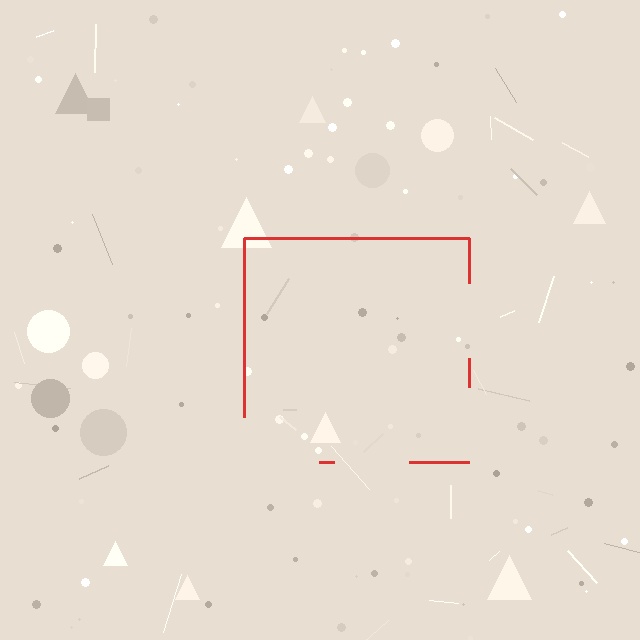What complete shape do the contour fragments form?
The contour fragments form a square.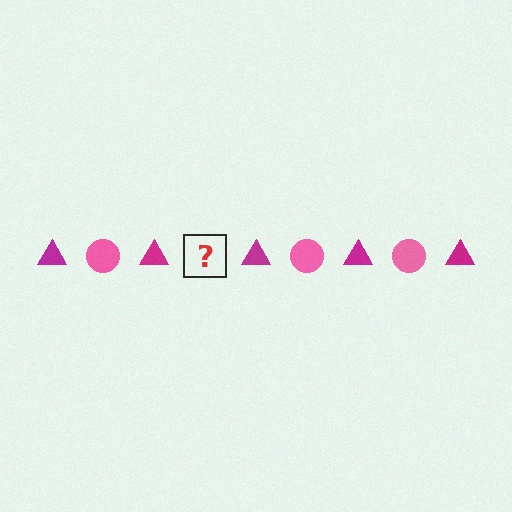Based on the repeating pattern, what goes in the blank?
The blank should be a pink circle.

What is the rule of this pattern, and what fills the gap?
The rule is that the pattern alternates between magenta triangle and pink circle. The gap should be filled with a pink circle.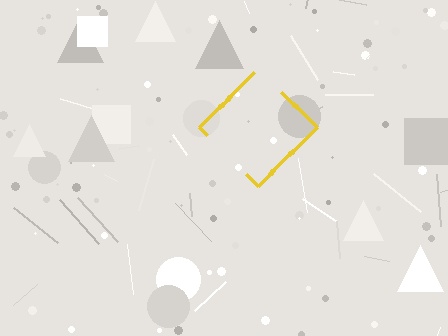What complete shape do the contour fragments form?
The contour fragments form a diamond.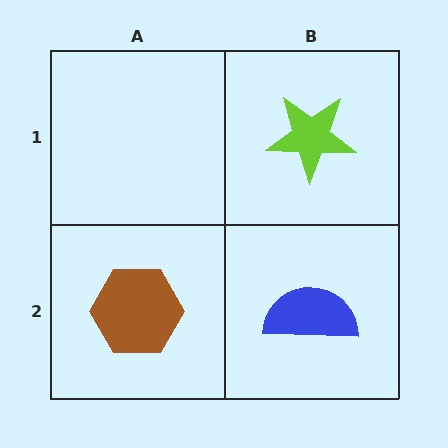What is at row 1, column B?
A lime star.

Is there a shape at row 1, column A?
No, that cell is empty.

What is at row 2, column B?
A blue semicircle.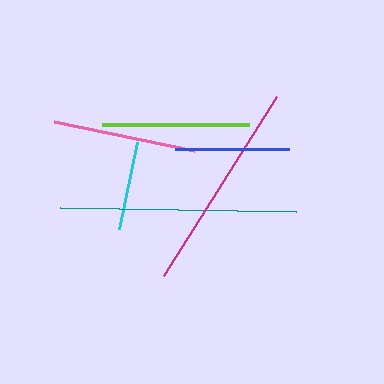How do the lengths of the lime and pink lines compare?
The lime and pink lines are approximately the same length.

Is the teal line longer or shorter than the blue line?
The teal line is longer than the blue line.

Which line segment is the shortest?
The cyan line is the shortest at approximately 88 pixels.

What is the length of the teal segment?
The teal segment is approximately 236 pixels long.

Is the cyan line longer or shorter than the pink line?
The pink line is longer than the cyan line.